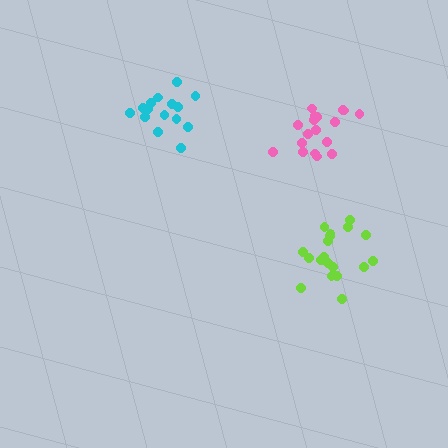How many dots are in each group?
Group 1: 16 dots, Group 2: 19 dots, Group 3: 18 dots (53 total).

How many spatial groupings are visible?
There are 3 spatial groupings.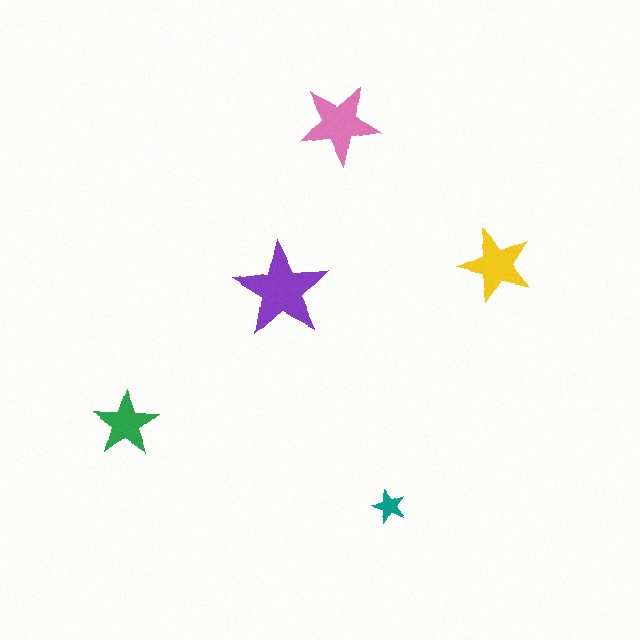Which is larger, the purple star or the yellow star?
The purple one.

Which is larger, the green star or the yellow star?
The yellow one.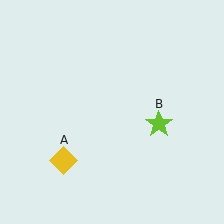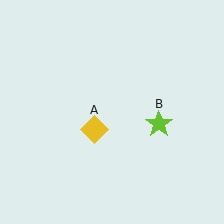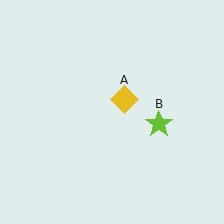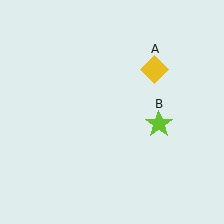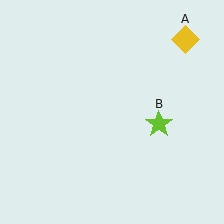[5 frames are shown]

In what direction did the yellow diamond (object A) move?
The yellow diamond (object A) moved up and to the right.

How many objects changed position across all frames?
1 object changed position: yellow diamond (object A).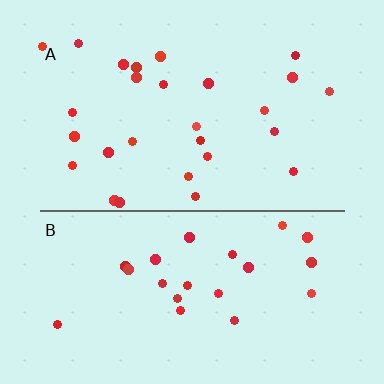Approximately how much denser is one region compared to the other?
Approximately 1.2× — region A over region B.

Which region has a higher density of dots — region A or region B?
A (the top).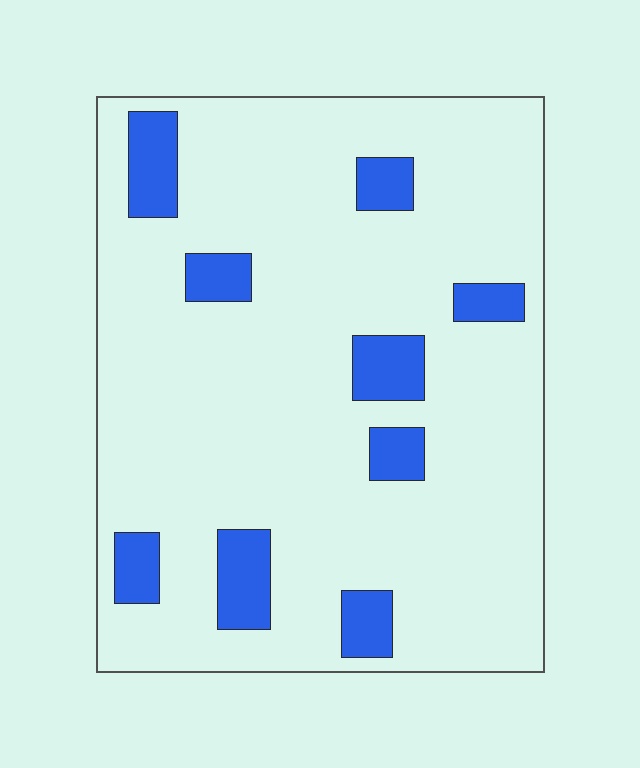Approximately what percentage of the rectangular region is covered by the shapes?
Approximately 15%.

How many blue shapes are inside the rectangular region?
9.